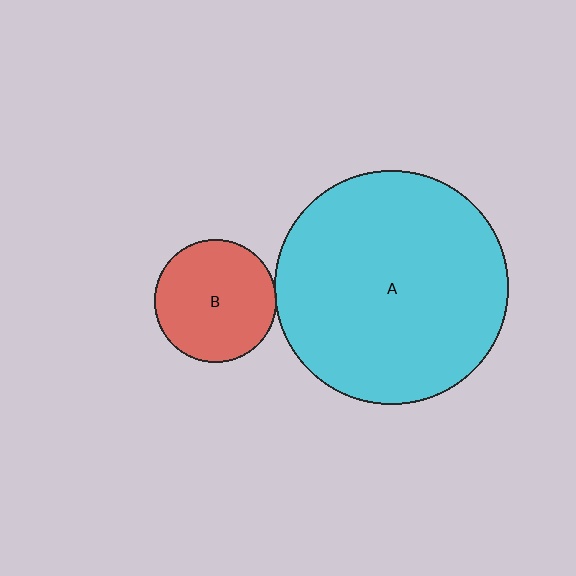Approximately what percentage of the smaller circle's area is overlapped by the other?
Approximately 5%.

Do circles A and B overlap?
Yes.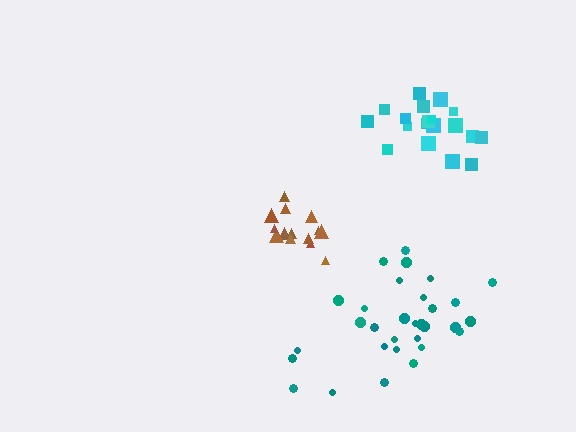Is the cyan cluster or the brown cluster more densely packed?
Brown.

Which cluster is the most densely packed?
Brown.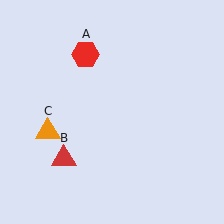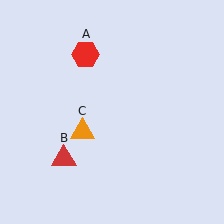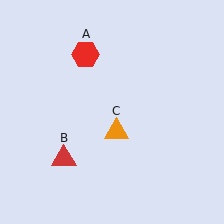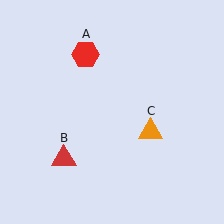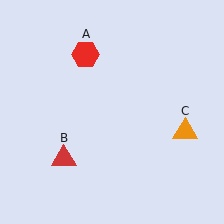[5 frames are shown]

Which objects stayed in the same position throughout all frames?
Red hexagon (object A) and red triangle (object B) remained stationary.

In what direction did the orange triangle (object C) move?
The orange triangle (object C) moved right.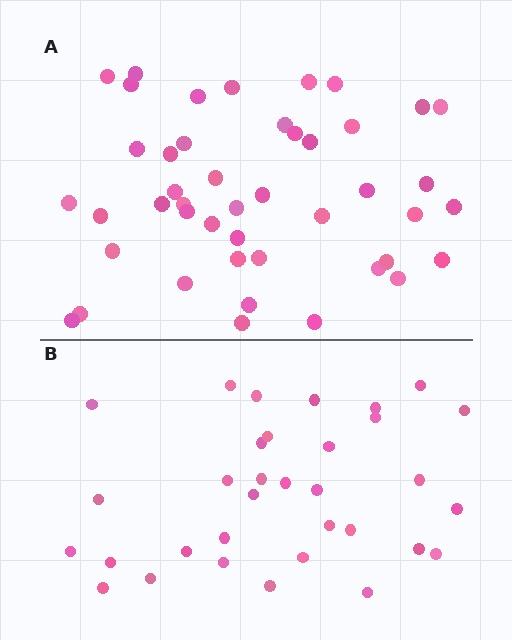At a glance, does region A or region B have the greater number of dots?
Region A (the top region) has more dots.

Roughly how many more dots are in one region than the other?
Region A has roughly 12 or so more dots than region B.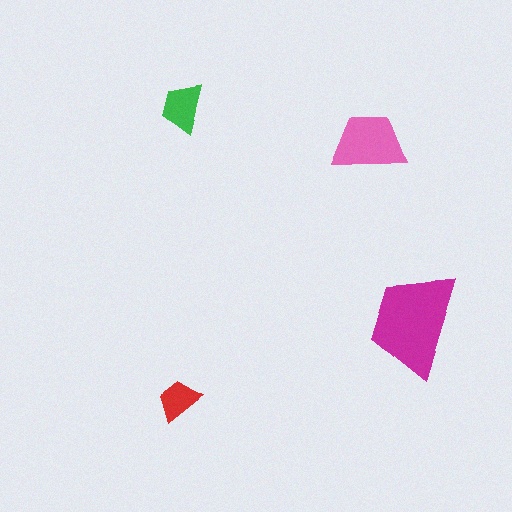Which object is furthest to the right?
The magenta trapezoid is rightmost.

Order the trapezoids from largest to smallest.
the magenta one, the pink one, the green one, the red one.